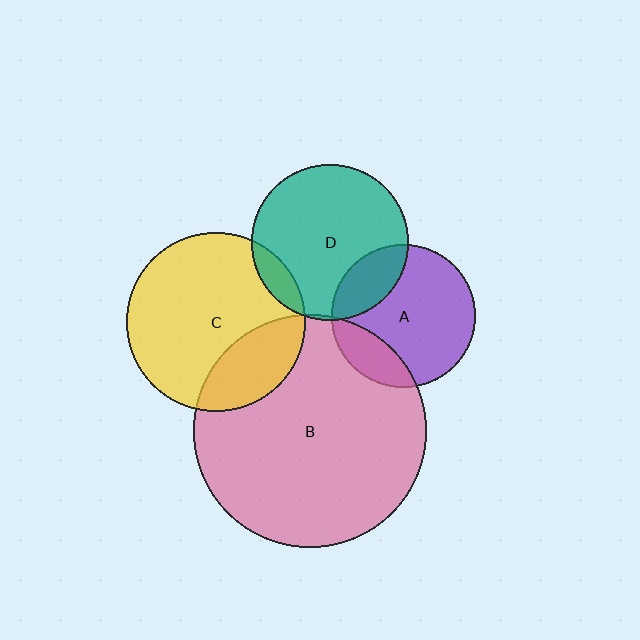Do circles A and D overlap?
Yes.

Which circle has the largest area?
Circle B (pink).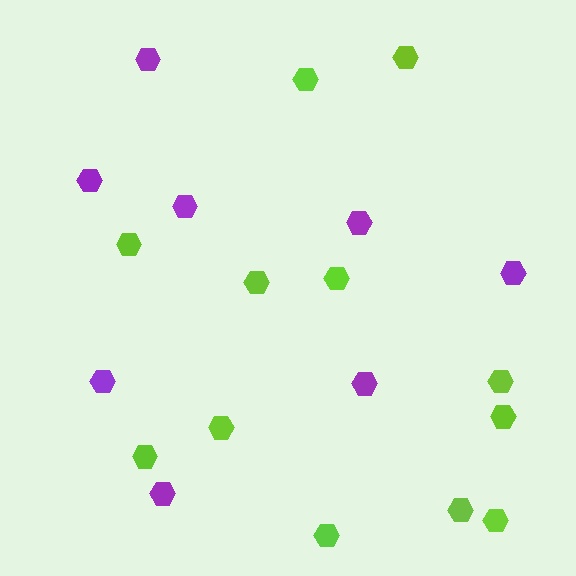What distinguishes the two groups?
There are 2 groups: one group of purple hexagons (8) and one group of lime hexagons (12).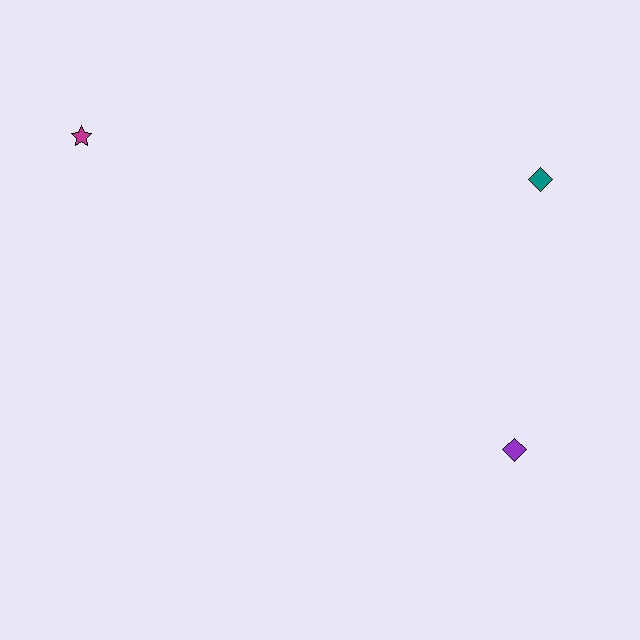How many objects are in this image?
There are 3 objects.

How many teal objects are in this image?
There is 1 teal object.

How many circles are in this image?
There are no circles.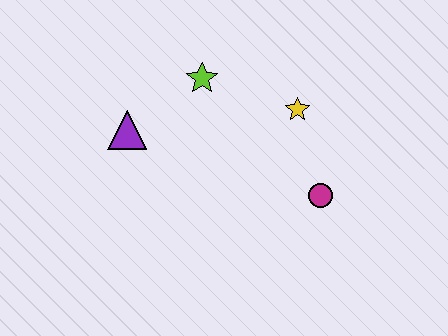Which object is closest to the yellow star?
The magenta circle is closest to the yellow star.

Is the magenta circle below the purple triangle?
Yes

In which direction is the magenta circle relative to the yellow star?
The magenta circle is below the yellow star.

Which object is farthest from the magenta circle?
The purple triangle is farthest from the magenta circle.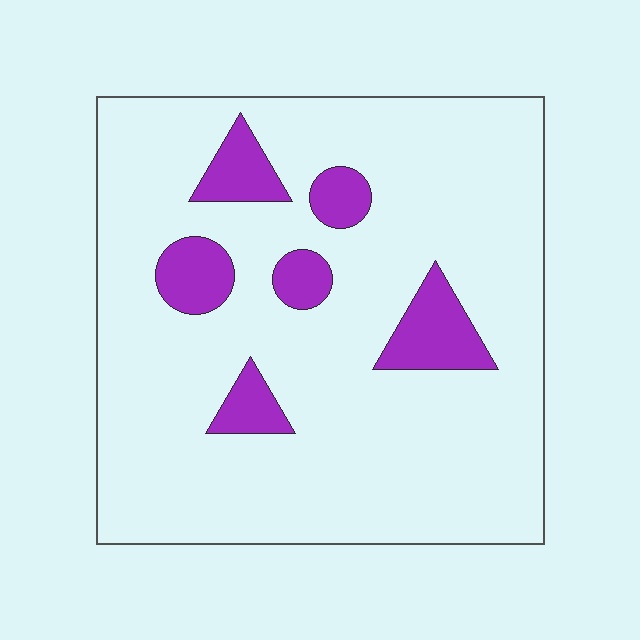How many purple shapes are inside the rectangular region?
6.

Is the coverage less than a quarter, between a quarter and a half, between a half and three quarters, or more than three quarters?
Less than a quarter.